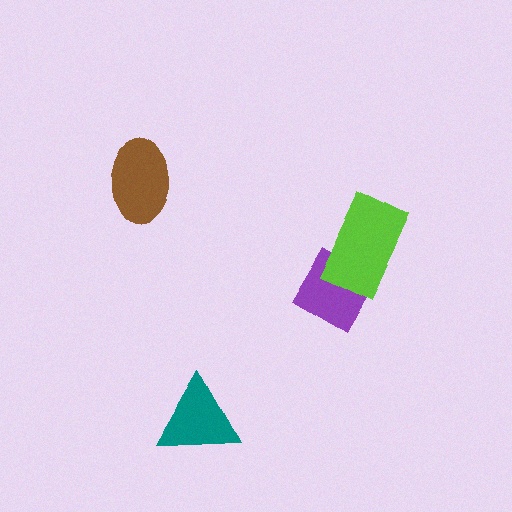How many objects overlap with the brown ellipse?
0 objects overlap with the brown ellipse.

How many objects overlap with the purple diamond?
1 object overlaps with the purple diamond.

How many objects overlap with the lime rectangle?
1 object overlaps with the lime rectangle.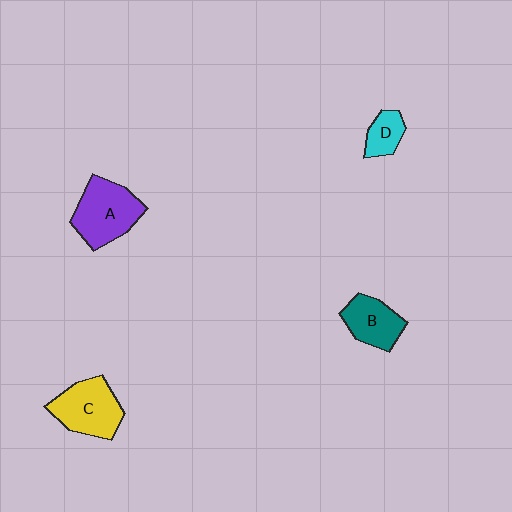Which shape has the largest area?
Shape A (purple).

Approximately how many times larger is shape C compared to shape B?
Approximately 1.3 times.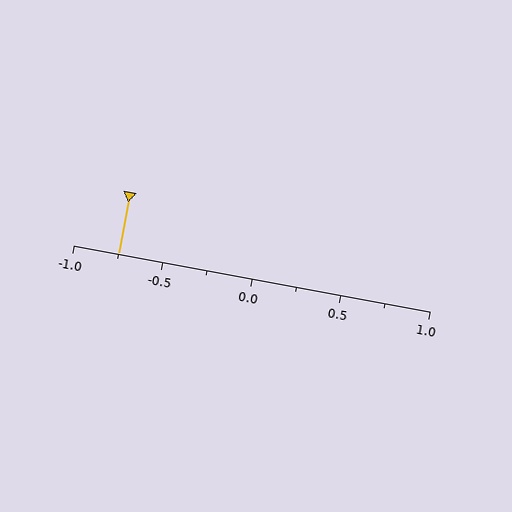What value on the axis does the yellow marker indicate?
The marker indicates approximately -0.75.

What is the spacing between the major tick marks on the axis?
The major ticks are spaced 0.5 apart.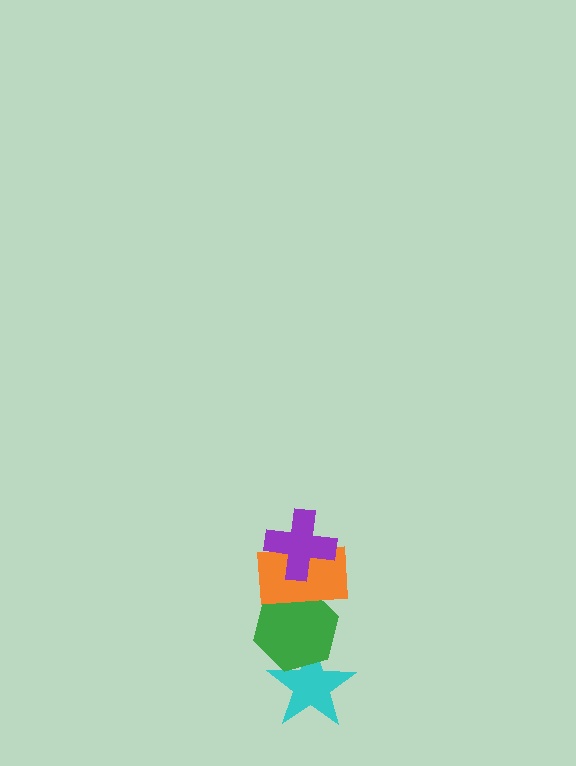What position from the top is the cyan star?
The cyan star is 4th from the top.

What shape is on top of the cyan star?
The green hexagon is on top of the cyan star.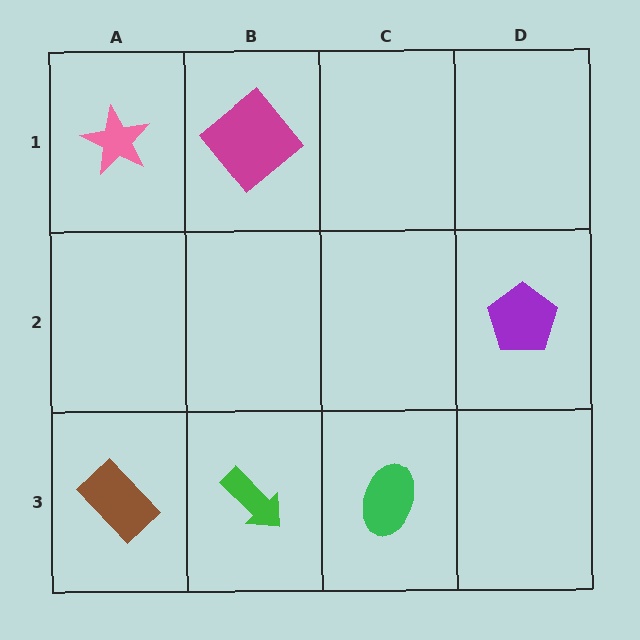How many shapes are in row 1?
2 shapes.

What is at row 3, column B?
A green arrow.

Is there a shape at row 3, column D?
No, that cell is empty.